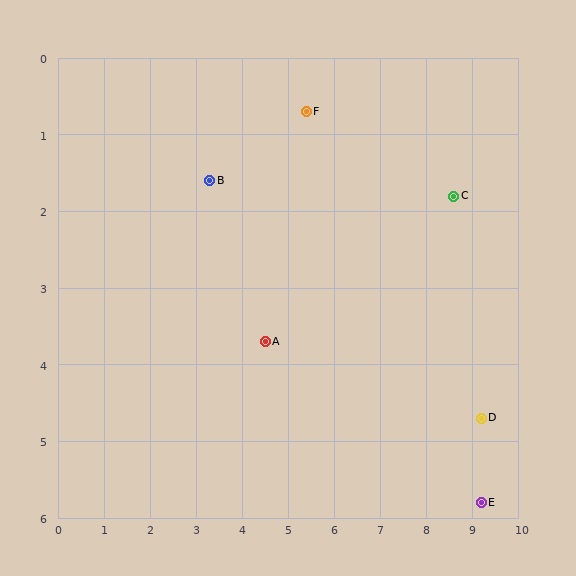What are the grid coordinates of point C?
Point C is at approximately (8.6, 1.8).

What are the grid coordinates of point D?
Point D is at approximately (9.2, 4.7).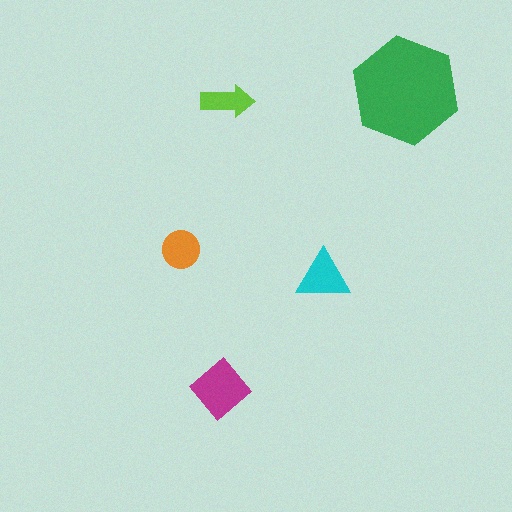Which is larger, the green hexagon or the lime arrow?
The green hexagon.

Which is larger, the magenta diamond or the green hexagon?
The green hexagon.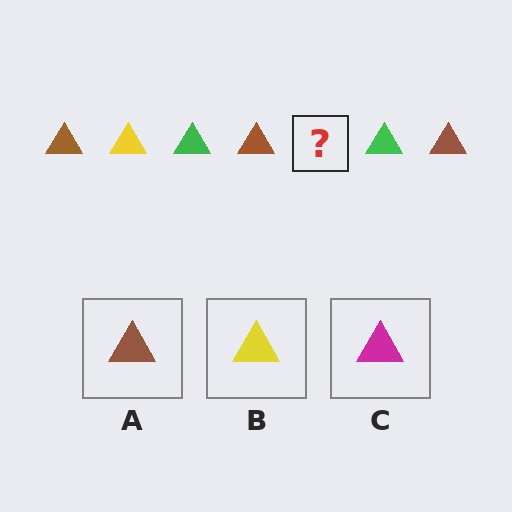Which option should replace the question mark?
Option B.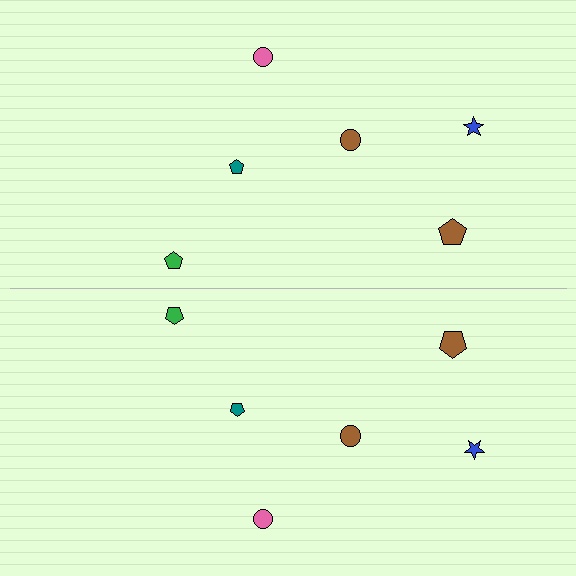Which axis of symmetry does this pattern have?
The pattern has a horizontal axis of symmetry running through the center of the image.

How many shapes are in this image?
There are 12 shapes in this image.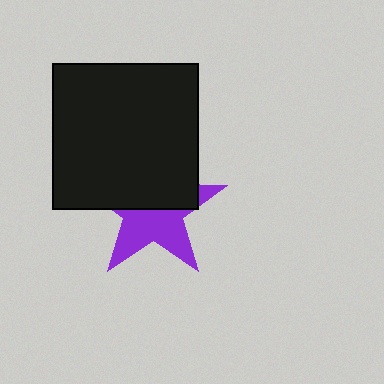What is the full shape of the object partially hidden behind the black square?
The partially hidden object is a purple star.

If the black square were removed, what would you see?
You would see the complete purple star.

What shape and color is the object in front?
The object in front is a black square.